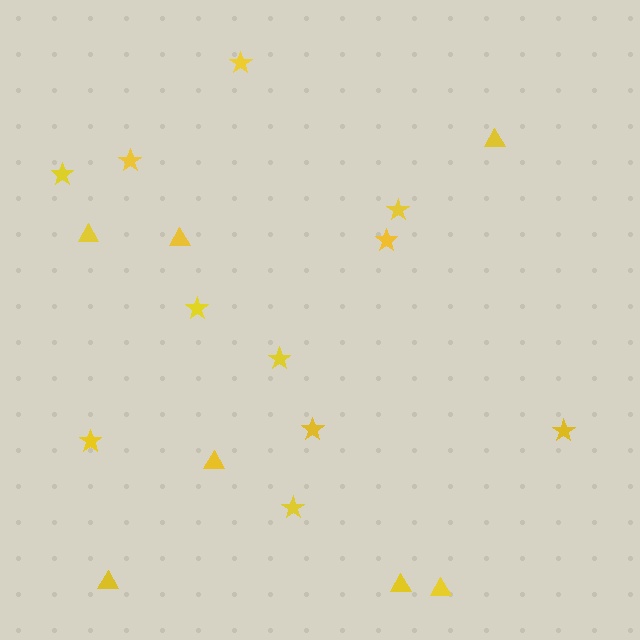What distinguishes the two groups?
There are 2 groups: one group of triangles (7) and one group of stars (11).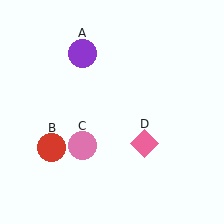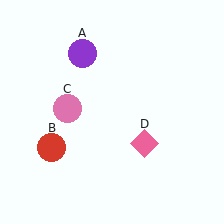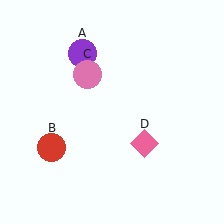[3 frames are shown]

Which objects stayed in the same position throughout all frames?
Purple circle (object A) and red circle (object B) and pink diamond (object D) remained stationary.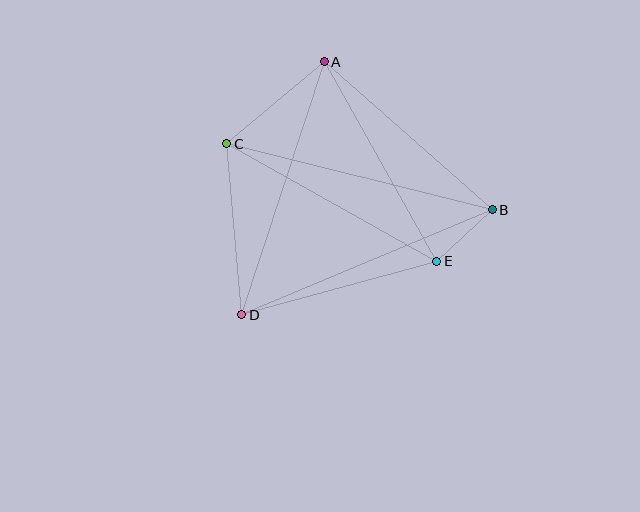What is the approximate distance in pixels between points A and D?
The distance between A and D is approximately 266 pixels.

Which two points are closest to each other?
Points B and E are closest to each other.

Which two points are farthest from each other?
Points B and C are farthest from each other.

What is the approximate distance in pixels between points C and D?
The distance between C and D is approximately 171 pixels.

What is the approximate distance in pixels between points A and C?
The distance between A and C is approximately 128 pixels.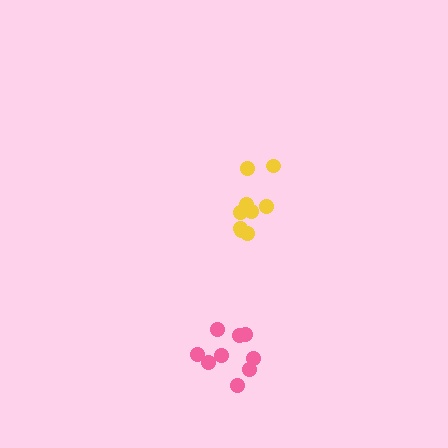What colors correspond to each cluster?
The clusters are colored: yellow, pink.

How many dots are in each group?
Group 1: 9 dots, Group 2: 9 dots (18 total).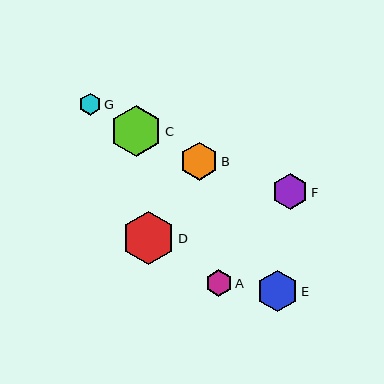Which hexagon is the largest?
Hexagon D is the largest with a size of approximately 53 pixels.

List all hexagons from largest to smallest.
From largest to smallest: D, C, E, B, F, A, G.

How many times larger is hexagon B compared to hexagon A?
Hexagon B is approximately 1.4 times the size of hexagon A.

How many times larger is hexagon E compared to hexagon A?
Hexagon E is approximately 1.5 times the size of hexagon A.